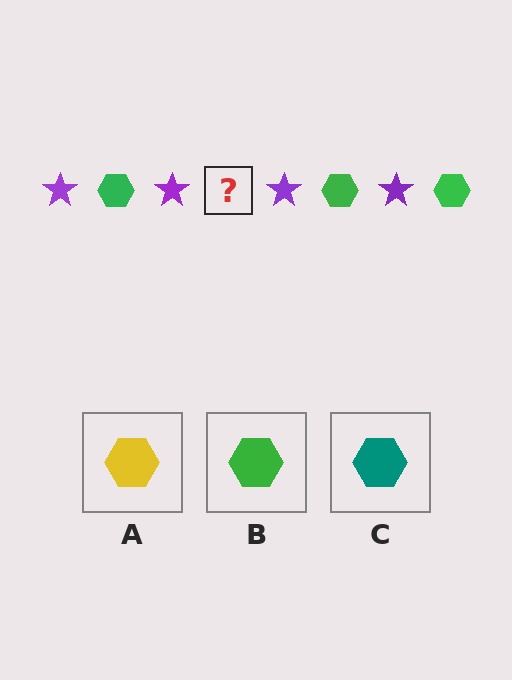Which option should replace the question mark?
Option B.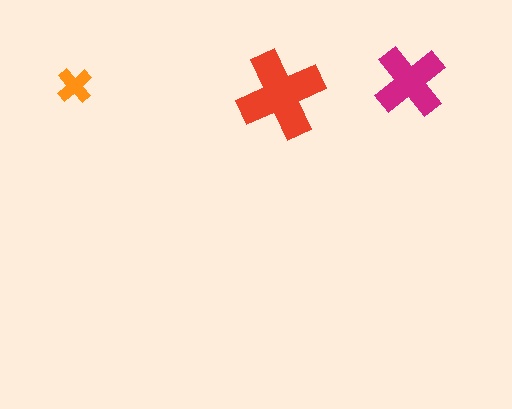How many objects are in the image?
There are 3 objects in the image.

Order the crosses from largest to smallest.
the red one, the magenta one, the orange one.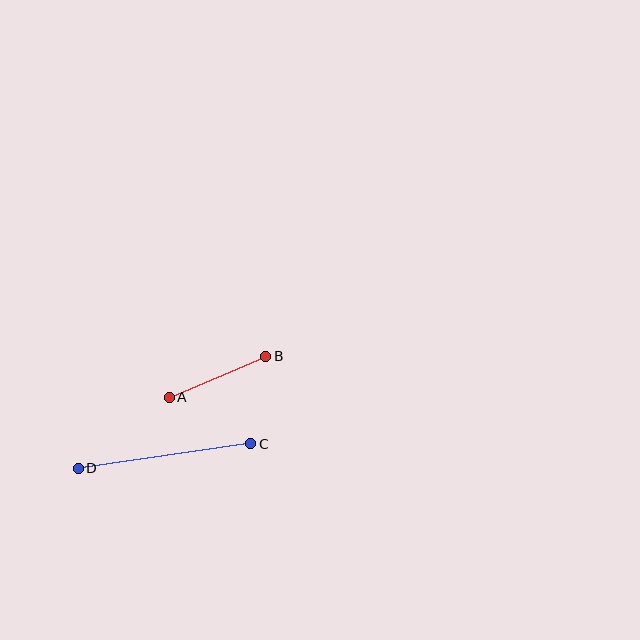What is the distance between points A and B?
The distance is approximately 105 pixels.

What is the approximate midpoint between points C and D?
The midpoint is at approximately (164, 456) pixels.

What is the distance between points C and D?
The distance is approximately 174 pixels.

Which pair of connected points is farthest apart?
Points C and D are farthest apart.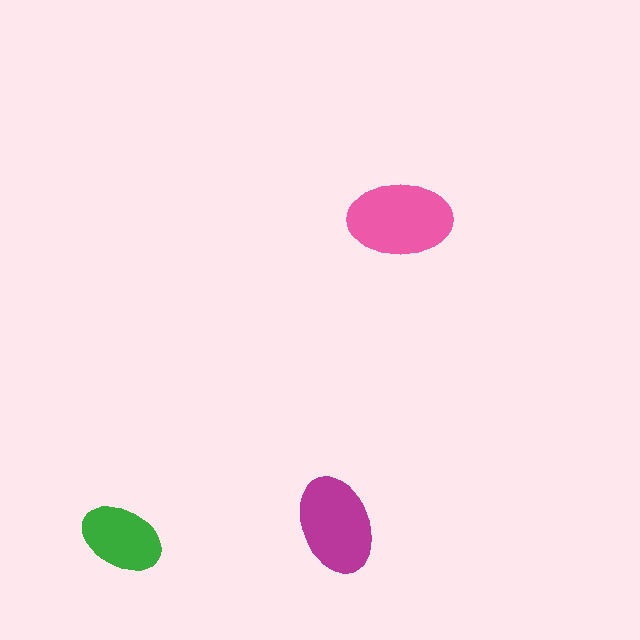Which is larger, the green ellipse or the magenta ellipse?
The magenta one.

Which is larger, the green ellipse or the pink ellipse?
The pink one.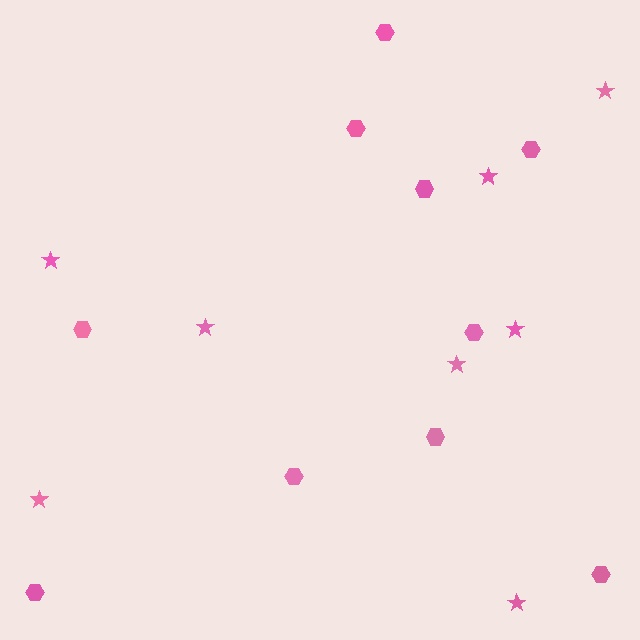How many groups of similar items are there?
There are 2 groups: one group of stars (8) and one group of hexagons (10).